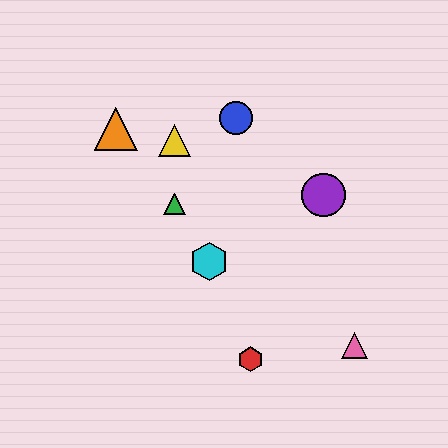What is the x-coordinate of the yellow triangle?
The yellow triangle is at x≈175.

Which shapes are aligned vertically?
The green triangle, the yellow triangle are aligned vertically.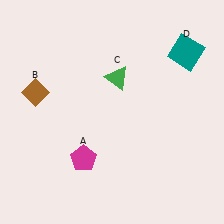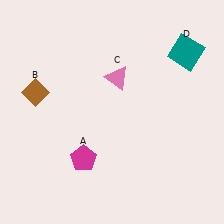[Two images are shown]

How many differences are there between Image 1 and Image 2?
There is 1 difference between the two images.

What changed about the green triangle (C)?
In Image 1, C is green. In Image 2, it changed to pink.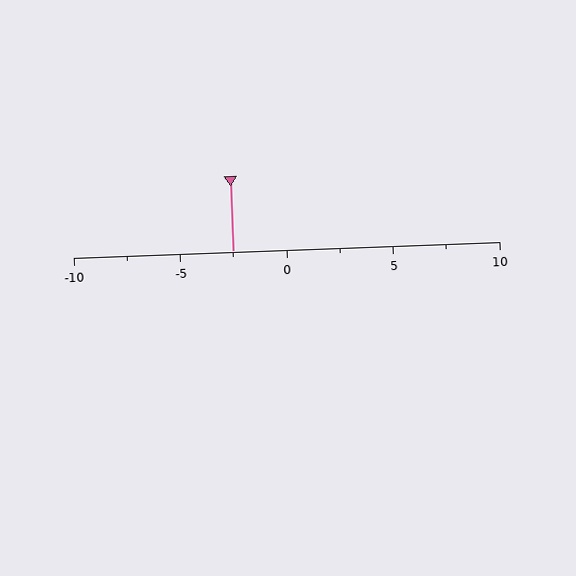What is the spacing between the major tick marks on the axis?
The major ticks are spaced 5 apart.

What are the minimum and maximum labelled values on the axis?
The axis runs from -10 to 10.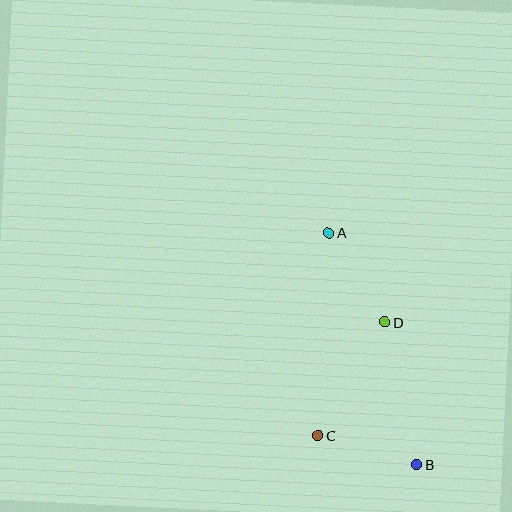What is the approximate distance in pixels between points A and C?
The distance between A and C is approximately 203 pixels.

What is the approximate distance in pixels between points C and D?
The distance between C and D is approximately 131 pixels.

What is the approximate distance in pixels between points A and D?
The distance between A and D is approximately 106 pixels.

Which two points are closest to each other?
Points B and C are closest to each other.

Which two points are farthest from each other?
Points A and B are farthest from each other.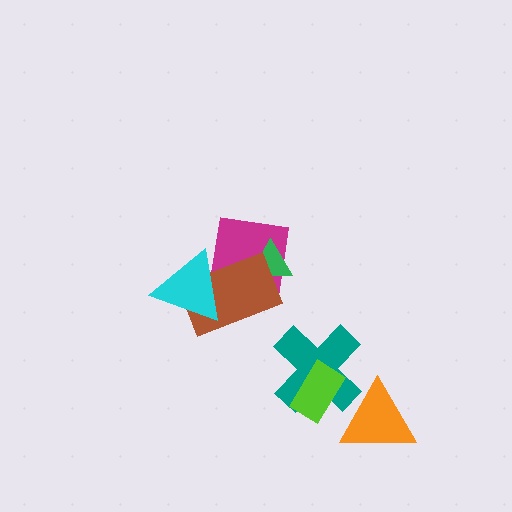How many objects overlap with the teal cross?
2 objects overlap with the teal cross.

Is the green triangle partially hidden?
Yes, it is partially covered by another shape.